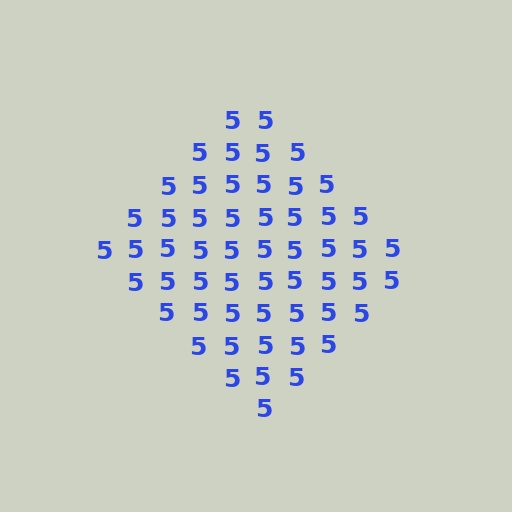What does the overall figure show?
The overall figure shows a diamond.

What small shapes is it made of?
It is made of small digit 5's.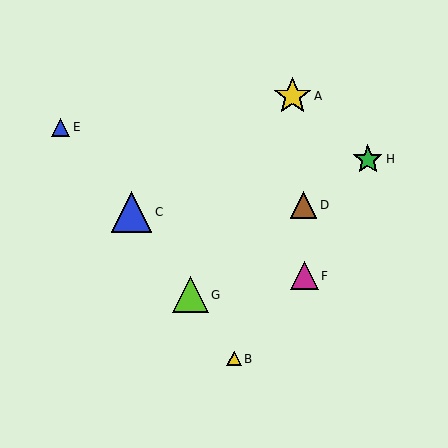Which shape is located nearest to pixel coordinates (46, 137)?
The blue triangle (labeled E) at (61, 127) is nearest to that location.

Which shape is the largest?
The blue triangle (labeled C) is the largest.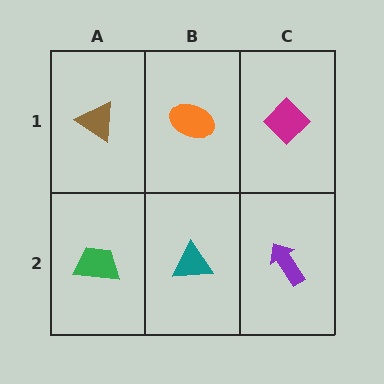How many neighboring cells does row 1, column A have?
2.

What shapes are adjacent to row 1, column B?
A teal triangle (row 2, column B), a brown triangle (row 1, column A), a magenta diamond (row 1, column C).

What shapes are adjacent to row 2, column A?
A brown triangle (row 1, column A), a teal triangle (row 2, column B).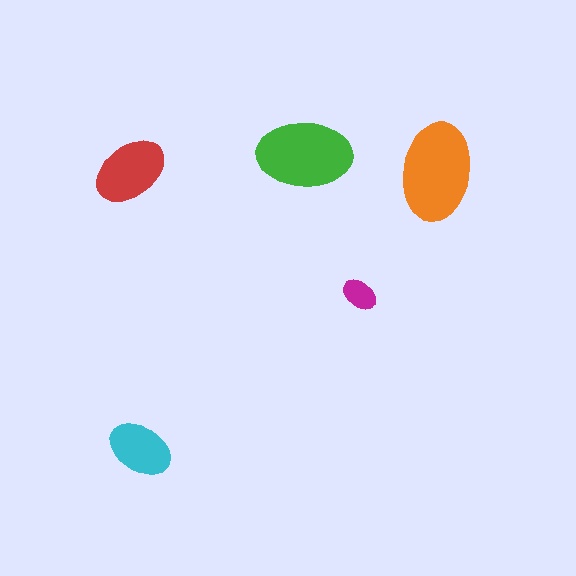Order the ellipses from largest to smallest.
the orange one, the green one, the red one, the cyan one, the magenta one.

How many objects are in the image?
There are 5 objects in the image.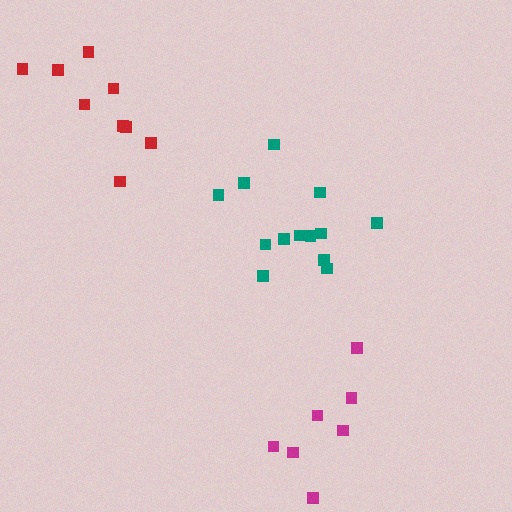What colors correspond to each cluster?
The clusters are colored: red, teal, magenta.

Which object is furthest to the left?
The red cluster is leftmost.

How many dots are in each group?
Group 1: 9 dots, Group 2: 13 dots, Group 3: 7 dots (29 total).